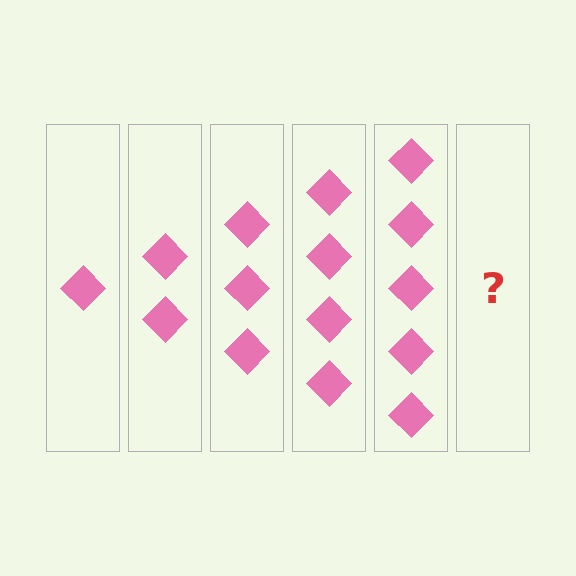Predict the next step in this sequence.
The next step is 6 diamonds.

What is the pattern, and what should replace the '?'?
The pattern is that each step adds one more diamond. The '?' should be 6 diamonds.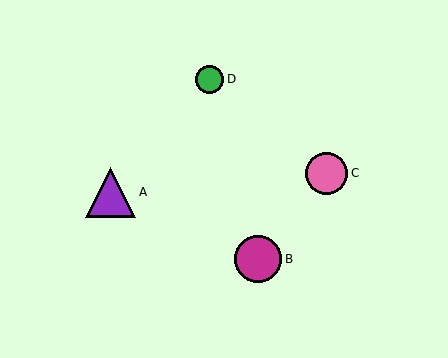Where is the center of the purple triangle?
The center of the purple triangle is at (111, 192).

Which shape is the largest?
The purple triangle (labeled A) is the largest.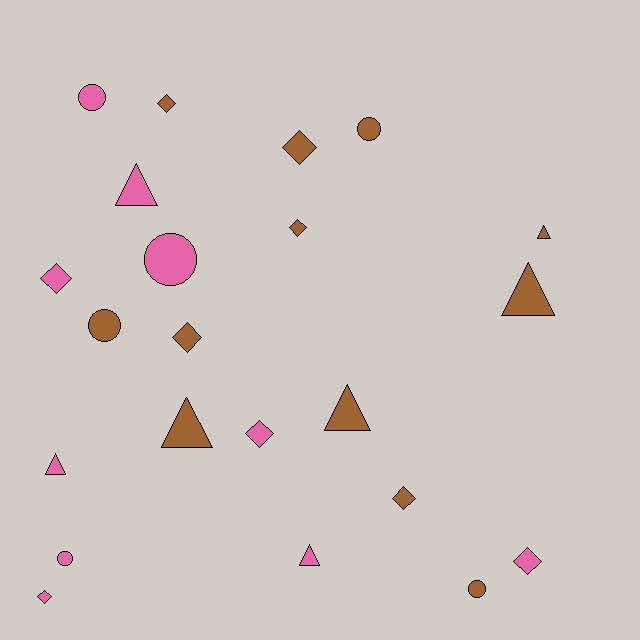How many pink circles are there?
There are 3 pink circles.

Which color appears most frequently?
Brown, with 12 objects.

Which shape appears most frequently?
Diamond, with 9 objects.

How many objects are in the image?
There are 22 objects.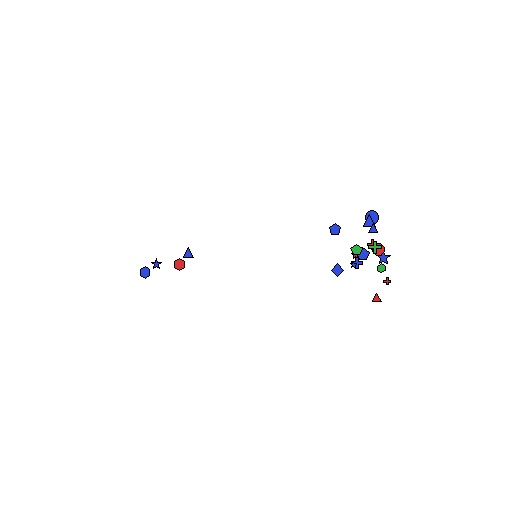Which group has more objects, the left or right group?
The right group.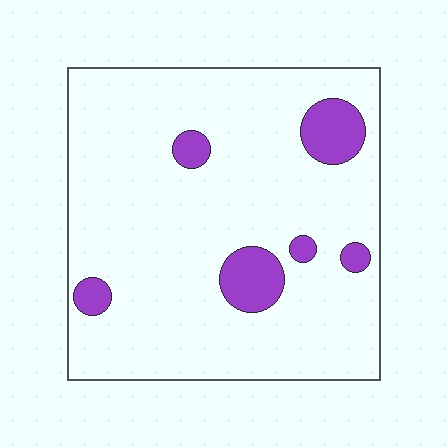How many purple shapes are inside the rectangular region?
6.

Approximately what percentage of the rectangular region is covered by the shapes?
Approximately 10%.